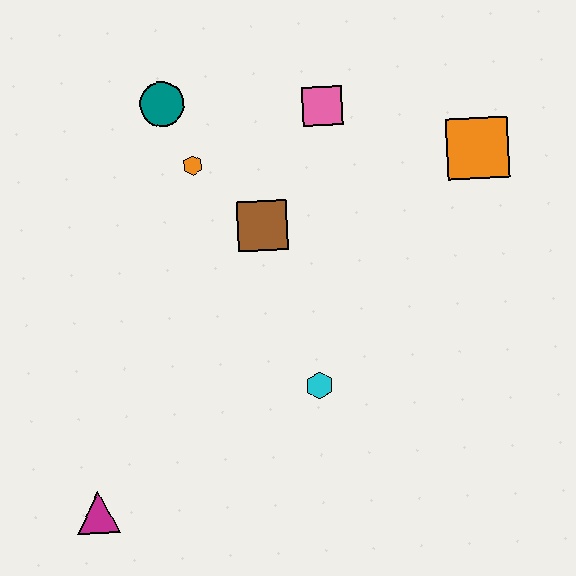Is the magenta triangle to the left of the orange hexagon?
Yes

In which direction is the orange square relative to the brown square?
The orange square is to the right of the brown square.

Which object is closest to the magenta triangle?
The cyan hexagon is closest to the magenta triangle.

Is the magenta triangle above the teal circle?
No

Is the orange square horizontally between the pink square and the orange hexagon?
No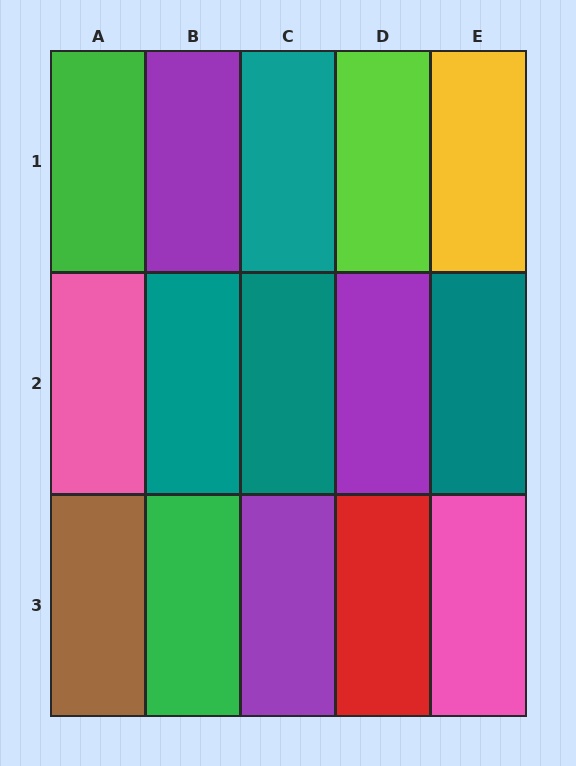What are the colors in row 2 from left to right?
Pink, teal, teal, purple, teal.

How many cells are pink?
2 cells are pink.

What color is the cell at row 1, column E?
Yellow.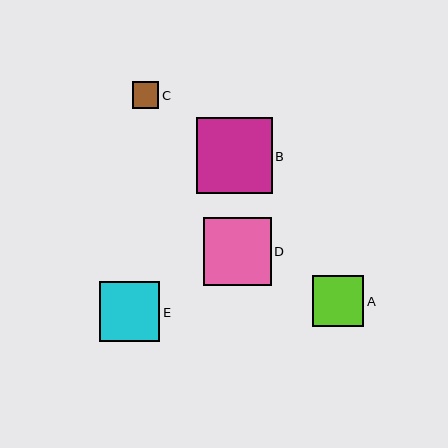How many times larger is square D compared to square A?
Square D is approximately 1.3 times the size of square A.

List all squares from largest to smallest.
From largest to smallest: B, D, E, A, C.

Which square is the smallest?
Square C is the smallest with a size of approximately 26 pixels.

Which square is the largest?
Square B is the largest with a size of approximately 76 pixels.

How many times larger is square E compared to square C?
Square E is approximately 2.3 times the size of square C.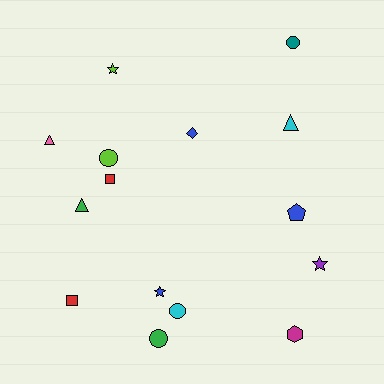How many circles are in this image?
There are 4 circles.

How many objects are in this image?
There are 15 objects.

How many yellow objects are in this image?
There are no yellow objects.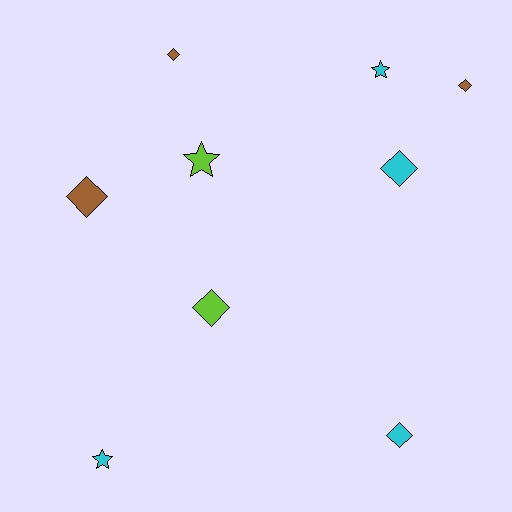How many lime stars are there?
There is 1 lime star.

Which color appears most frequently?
Cyan, with 4 objects.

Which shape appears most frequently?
Diamond, with 6 objects.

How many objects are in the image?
There are 9 objects.